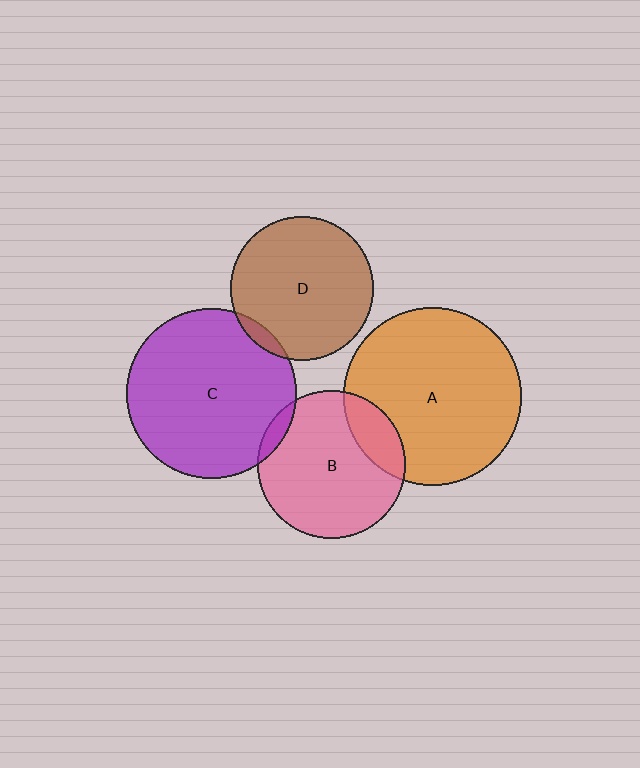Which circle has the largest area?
Circle A (orange).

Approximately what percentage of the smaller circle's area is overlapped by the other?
Approximately 20%.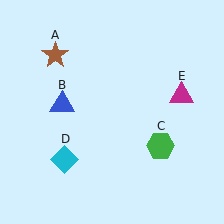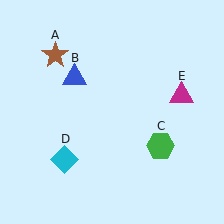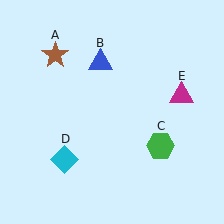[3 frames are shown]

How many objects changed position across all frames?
1 object changed position: blue triangle (object B).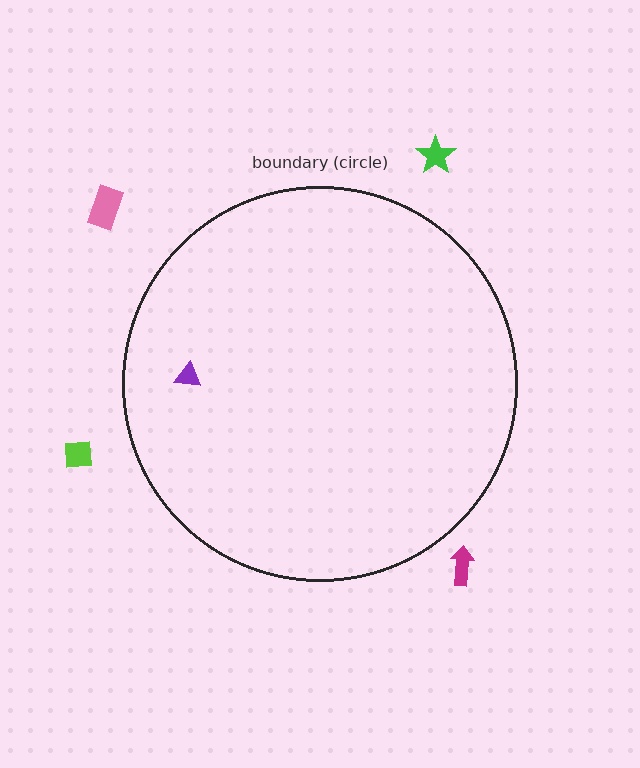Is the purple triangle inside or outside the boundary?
Inside.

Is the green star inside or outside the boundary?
Outside.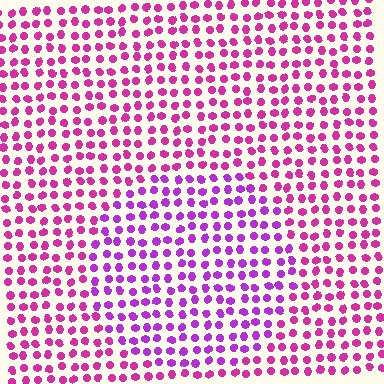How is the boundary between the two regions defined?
The boundary is defined purely by a slight shift in hue (about 29 degrees). Spacing, size, and orientation are identical on both sides.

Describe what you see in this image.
The image is filled with small magenta elements in a uniform arrangement. A circle-shaped region is visible where the elements are tinted to a slightly different hue, forming a subtle color boundary.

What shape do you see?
I see a circle.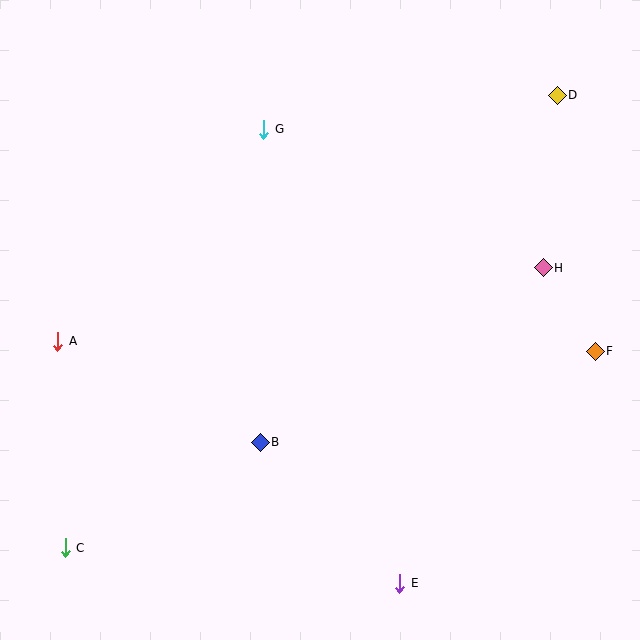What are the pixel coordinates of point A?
Point A is at (58, 341).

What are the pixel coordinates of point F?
Point F is at (595, 351).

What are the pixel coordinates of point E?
Point E is at (400, 583).